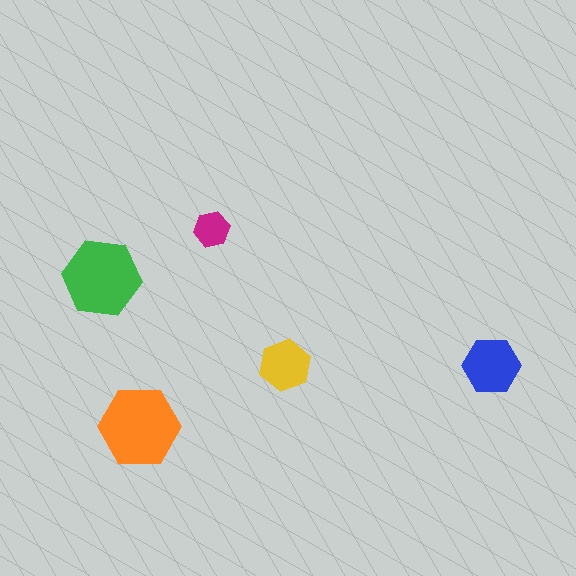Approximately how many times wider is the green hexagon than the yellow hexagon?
About 1.5 times wider.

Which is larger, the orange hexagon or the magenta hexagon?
The orange one.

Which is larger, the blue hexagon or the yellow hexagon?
The blue one.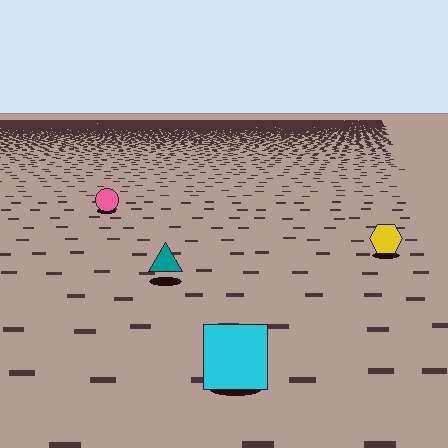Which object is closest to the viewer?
The cyan square is closest. The texture marks near it are larger and more spread out.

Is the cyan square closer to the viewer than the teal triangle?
Yes. The cyan square is closer — you can tell from the texture gradient: the ground texture is coarser near it.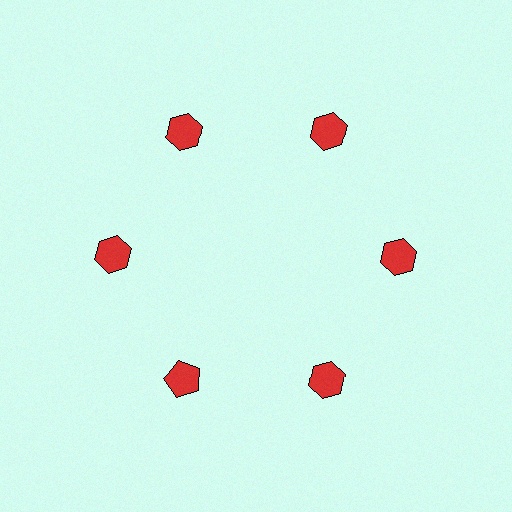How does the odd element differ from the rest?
It has a different shape: pentagon instead of hexagon.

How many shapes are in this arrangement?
There are 6 shapes arranged in a ring pattern.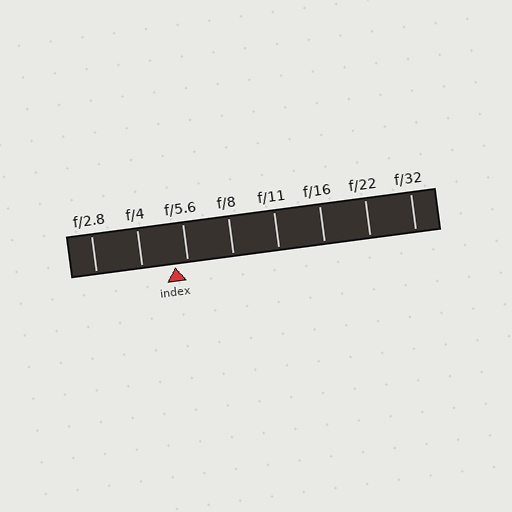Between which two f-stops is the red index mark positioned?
The index mark is between f/4 and f/5.6.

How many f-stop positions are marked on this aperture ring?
There are 8 f-stop positions marked.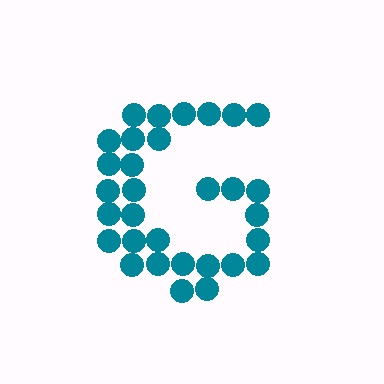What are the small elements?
The small elements are circles.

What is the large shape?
The large shape is the letter G.